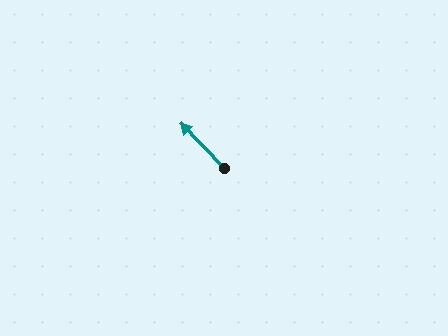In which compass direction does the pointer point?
Northwest.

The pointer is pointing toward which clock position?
Roughly 11 o'clock.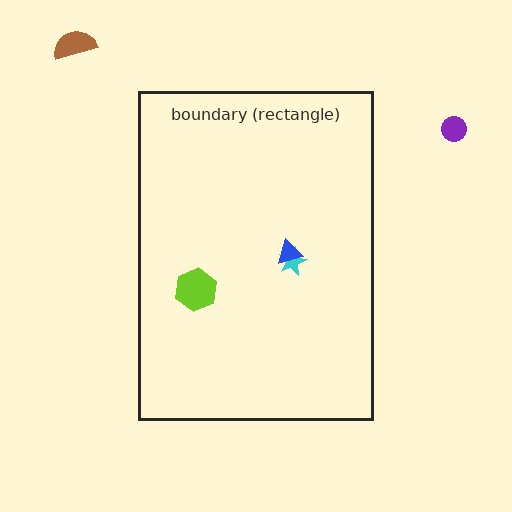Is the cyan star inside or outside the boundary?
Inside.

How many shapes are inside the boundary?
3 inside, 2 outside.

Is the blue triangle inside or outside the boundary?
Inside.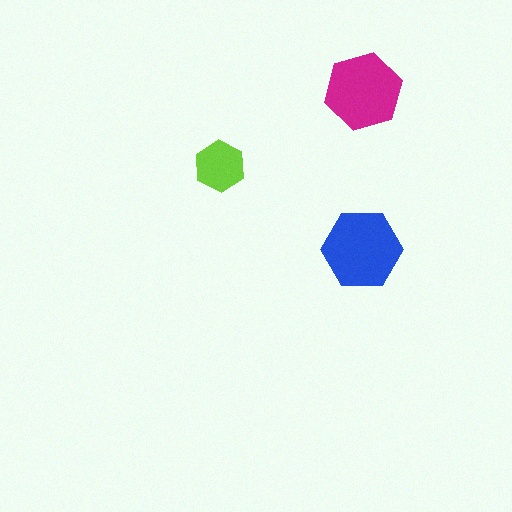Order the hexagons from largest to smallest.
the blue one, the magenta one, the lime one.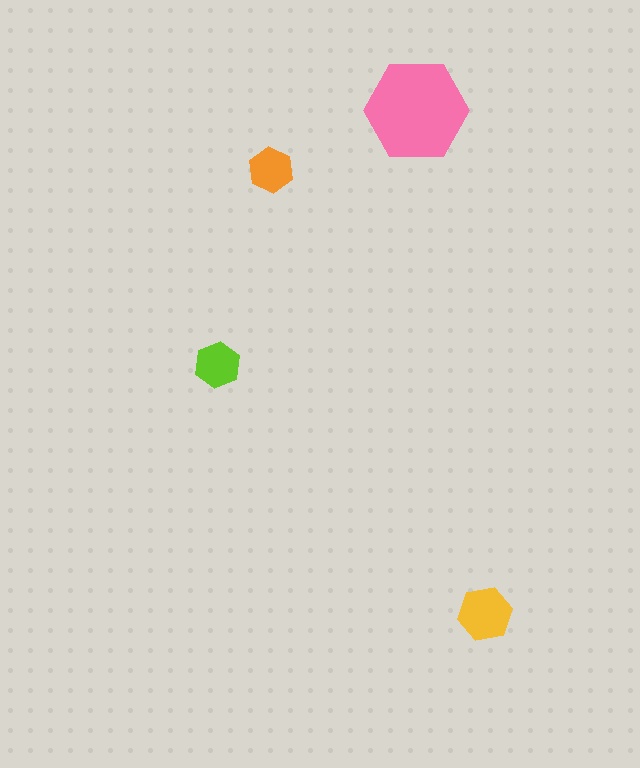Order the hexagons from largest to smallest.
the pink one, the yellow one, the lime one, the orange one.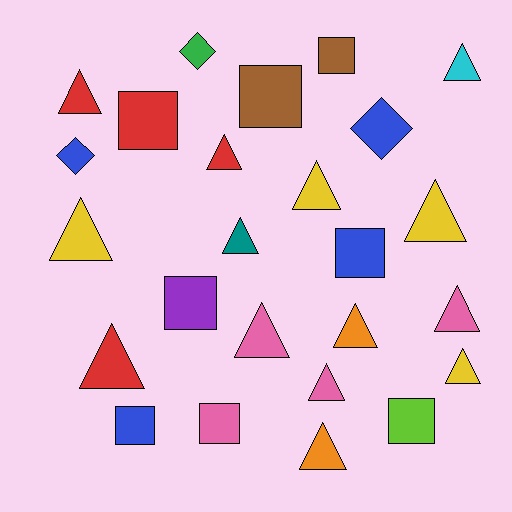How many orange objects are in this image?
There are 2 orange objects.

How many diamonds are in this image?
There are 3 diamonds.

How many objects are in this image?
There are 25 objects.